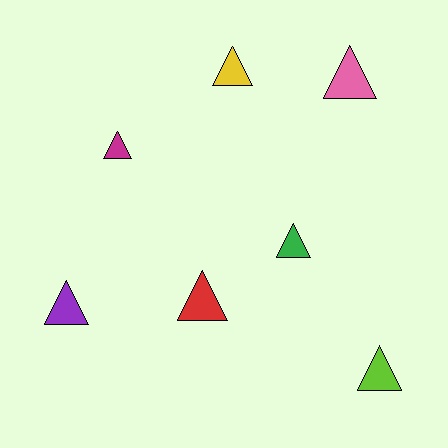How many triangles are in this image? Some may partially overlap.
There are 7 triangles.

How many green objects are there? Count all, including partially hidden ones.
There is 1 green object.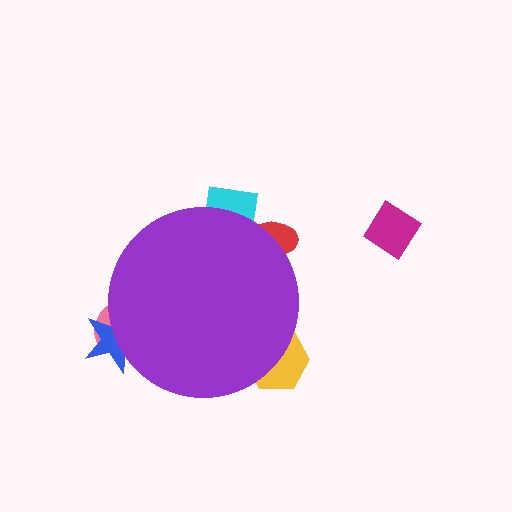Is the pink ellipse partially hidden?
Yes, the pink ellipse is partially hidden behind the purple circle.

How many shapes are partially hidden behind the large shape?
5 shapes are partially hidden.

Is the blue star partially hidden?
Yes, the blue star is partially hidden behind the purple circle.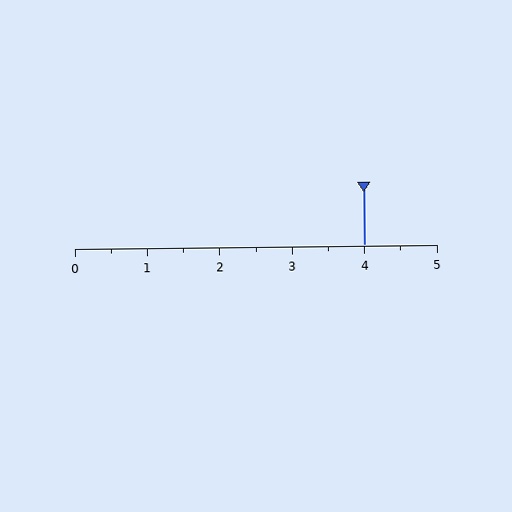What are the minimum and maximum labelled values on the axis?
The axis runs from 0 to 5.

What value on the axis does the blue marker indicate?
The marker indicates approximately 4.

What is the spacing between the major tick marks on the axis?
The major ticks are spaced 1 apart.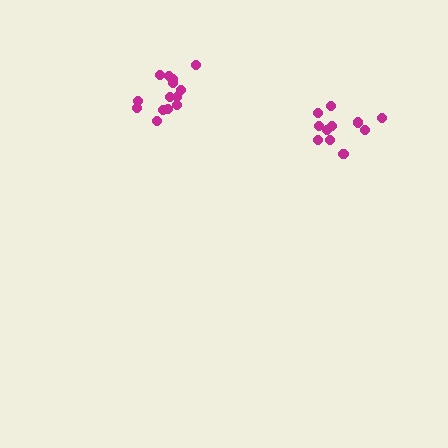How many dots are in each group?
Group 1: 14 dots, Group 2: 11 dots (25 total).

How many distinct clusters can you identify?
There are 2 distinct clusters.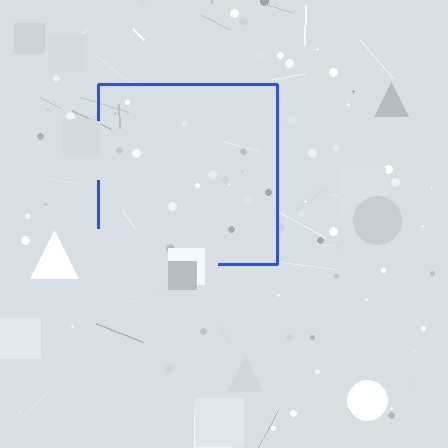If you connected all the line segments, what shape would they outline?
They would outline a square.